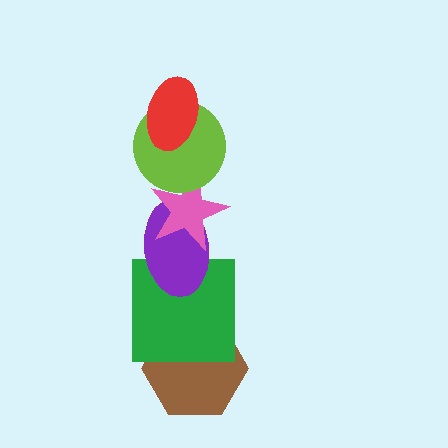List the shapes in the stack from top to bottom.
From top to bottom: the red ellipse, the lime circle, the pink star, the purple ellipse, the green square, the brown hexagon.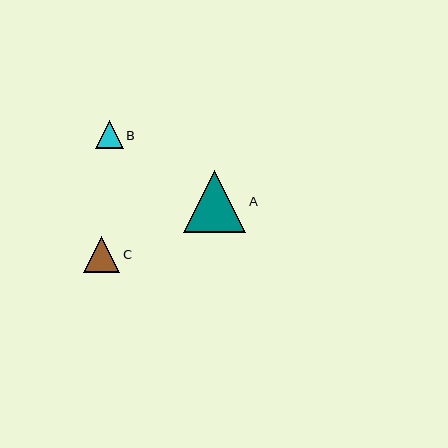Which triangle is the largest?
Triangle A is the largest with a size of approximately 62 pixels.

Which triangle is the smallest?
Triangle B is the smallest with a size of approximately 27 pixels.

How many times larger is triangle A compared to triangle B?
Triangle A is approximately 2.3 times the size of triangle B.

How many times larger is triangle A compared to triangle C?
Triangle A is approximately 1.7 times the size of triangle C.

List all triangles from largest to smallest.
From largest to smallest: A, C, B.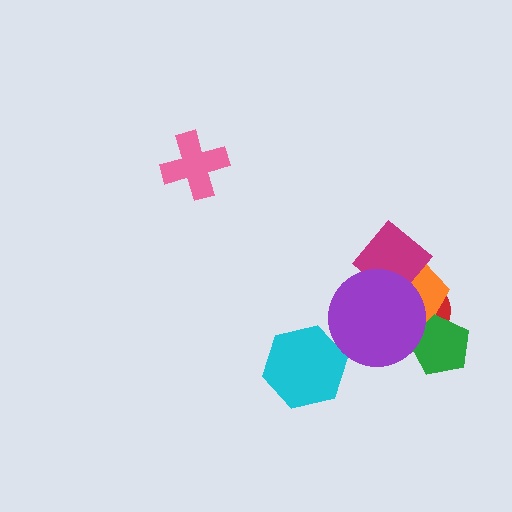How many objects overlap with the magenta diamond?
2 objects overlap with the magenta diamond.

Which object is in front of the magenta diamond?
The purple circle is in front of the magenta diamond.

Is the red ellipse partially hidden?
Yes, it is partially covered by another shape.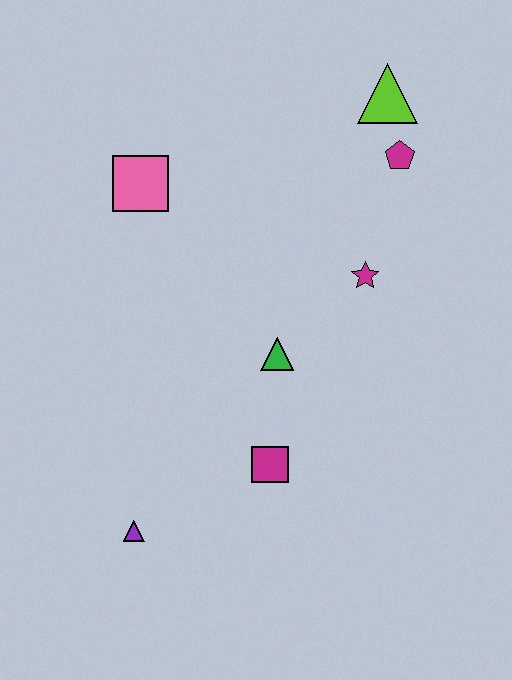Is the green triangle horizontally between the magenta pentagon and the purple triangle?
Yes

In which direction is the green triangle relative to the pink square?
The green triangle is below the pink square.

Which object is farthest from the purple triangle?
The lime triangle is farthest from the purple triangle.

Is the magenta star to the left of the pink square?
No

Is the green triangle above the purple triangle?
Yes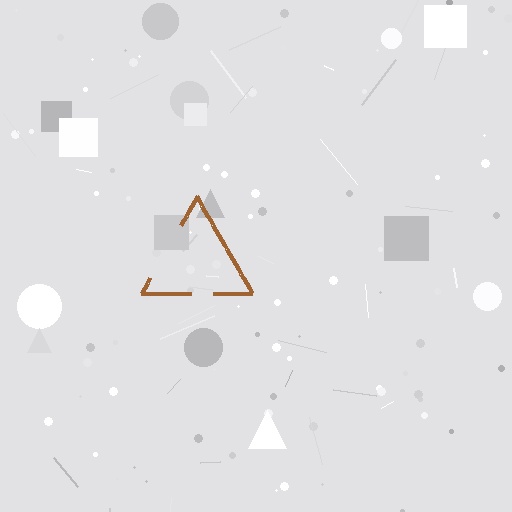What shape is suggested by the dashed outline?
The dashed outline suggests a triangle.